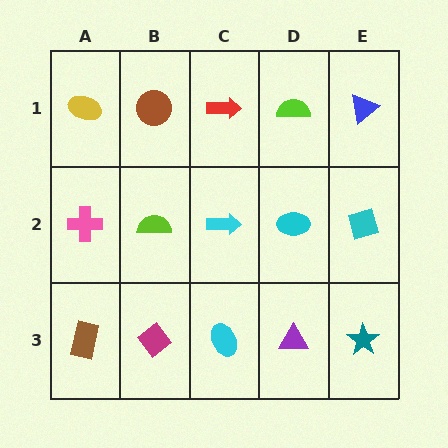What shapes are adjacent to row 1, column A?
A pink cross (row 2, column A), a brown circle (row 1, column B).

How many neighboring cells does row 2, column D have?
4.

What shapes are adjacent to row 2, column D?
A lime semicircle (row 1, column D), a purple triangle (row 3, column D), a cyan arrow (row 2, column C), a cyan diamond (row 2, column E).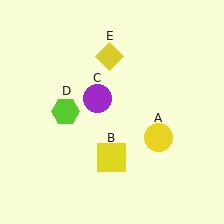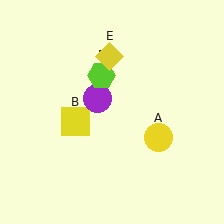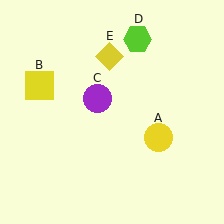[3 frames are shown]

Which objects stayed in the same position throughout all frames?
Yellow circle (object A) and purple circle (object C) and yellow diamond (object E) remained stationary.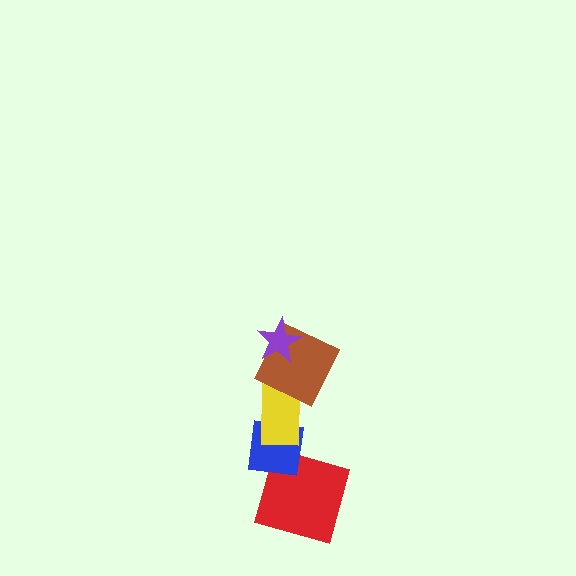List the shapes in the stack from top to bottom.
From top to bottom: the purple star, the brown square, the yellow rectangle, the blue square, the red square.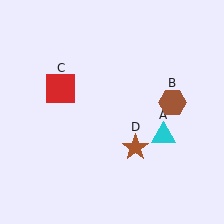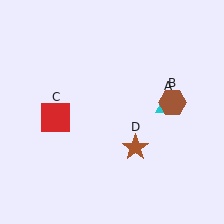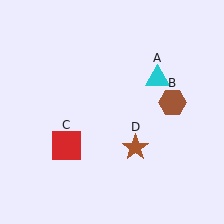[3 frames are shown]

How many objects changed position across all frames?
2 objects changed position: cyan triangle (object A), red square (object C).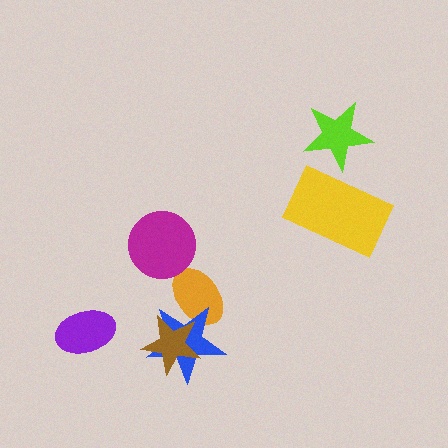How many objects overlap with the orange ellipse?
2 objects overlap with the orange ellipse.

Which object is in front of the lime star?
The yellow rectangle is in front of the lime star.